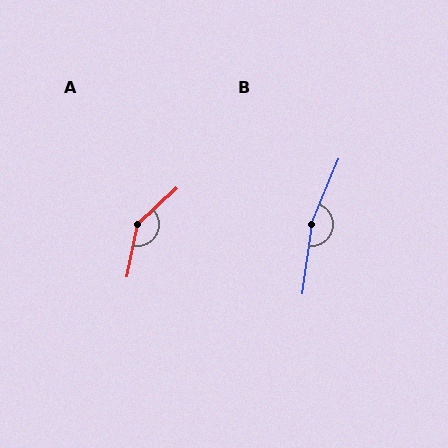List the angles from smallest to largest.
A (145°), B (165°).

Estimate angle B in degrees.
Approximately 165 degrees.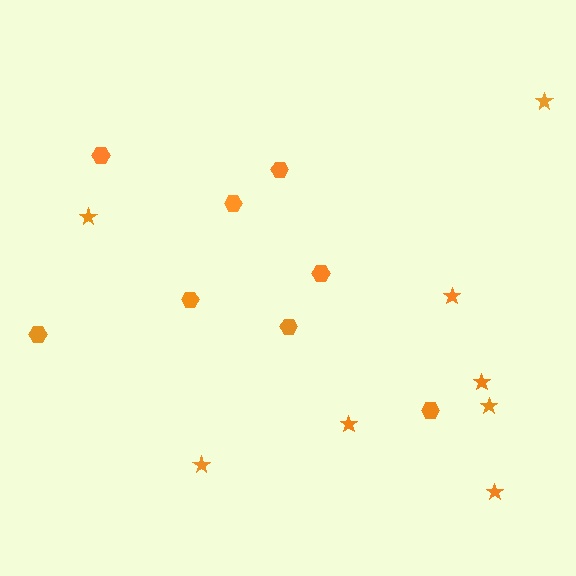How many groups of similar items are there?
There are 2 groups: one group of hexagons (8) and one group of stars (8).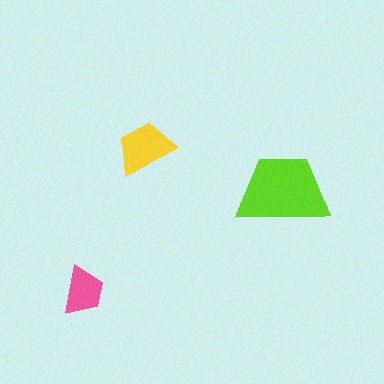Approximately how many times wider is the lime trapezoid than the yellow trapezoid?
About 1.5 times wider.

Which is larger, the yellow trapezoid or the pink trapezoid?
The yellow one.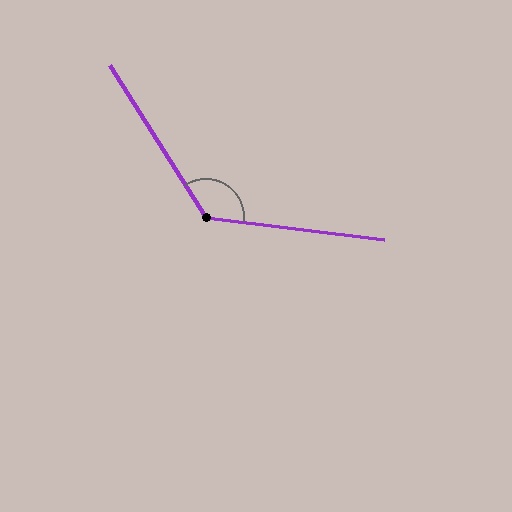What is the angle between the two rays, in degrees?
Approximately 129 degrees.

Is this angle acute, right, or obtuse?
It is obtuse.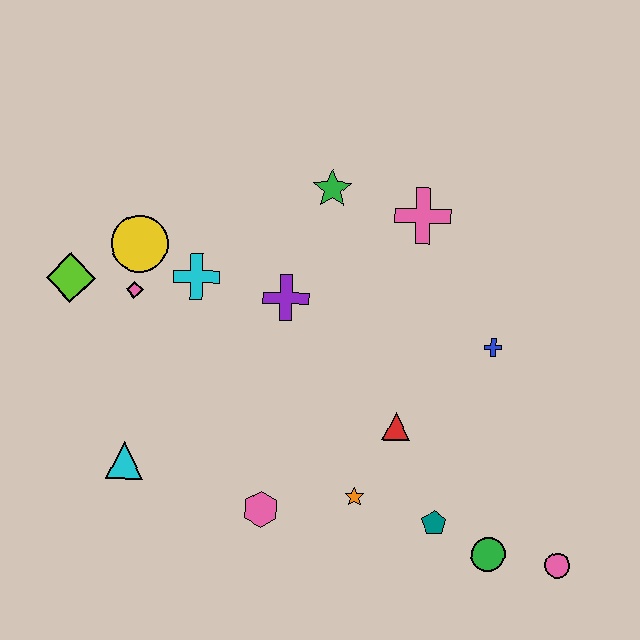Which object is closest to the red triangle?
The orange star is closest to the red triangle.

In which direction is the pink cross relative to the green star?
The pink cross is to the right of the green star.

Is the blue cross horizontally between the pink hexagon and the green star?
No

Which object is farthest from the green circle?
The lime diamond is farthest from the green circle.